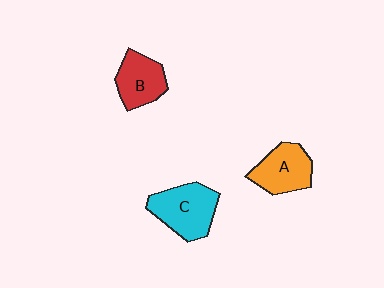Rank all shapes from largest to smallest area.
From largest to smallest: C (cyan), A (orange), B (red).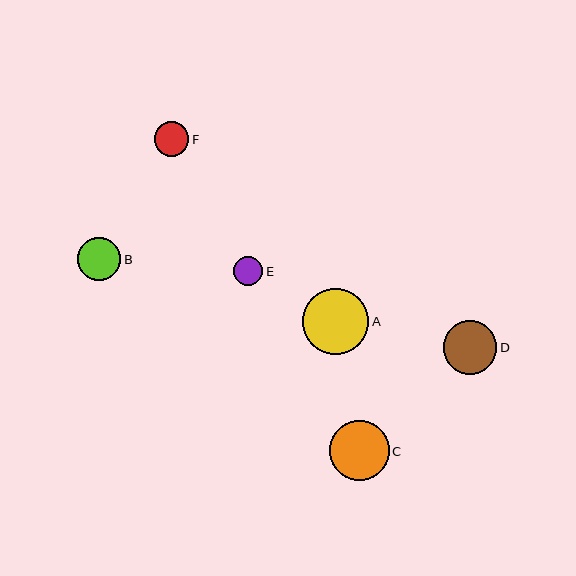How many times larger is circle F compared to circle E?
Circle F is approximately 1.2 times the size of circle E.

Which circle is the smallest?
Circle E is the smallest with a size of approximately 29 pixels.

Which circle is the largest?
Circle A is the largest with a size of approximately 66 pixels.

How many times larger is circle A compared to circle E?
Circle A is approximately 2.3 times the size of circle E.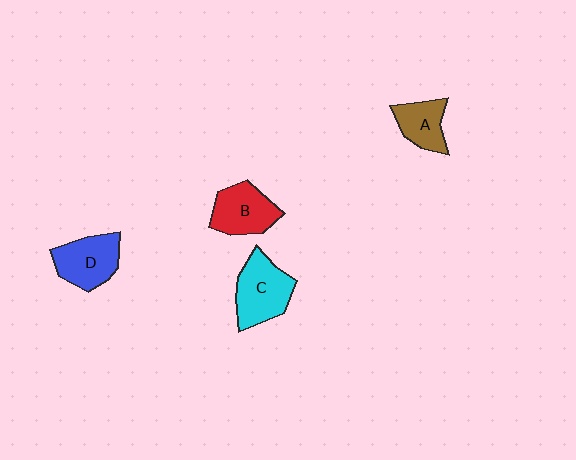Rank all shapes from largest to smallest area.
From largest to smallest: C (cyan), D (blue), B (red), A (brown).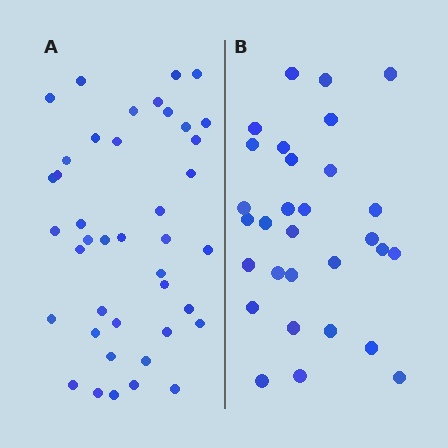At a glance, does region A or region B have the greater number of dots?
Region A (the left region) has more dots.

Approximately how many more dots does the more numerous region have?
Region A has roughly 12 or so more dots than region B.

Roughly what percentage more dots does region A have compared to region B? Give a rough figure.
About 35% more.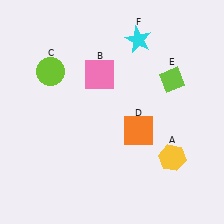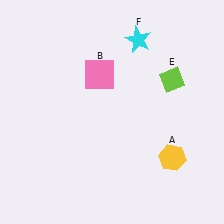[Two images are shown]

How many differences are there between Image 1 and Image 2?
There are 2 differences between the two images.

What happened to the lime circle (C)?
The lime circle (C) was removed in Image 2. It was in the top-left area of Image 1.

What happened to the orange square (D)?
The orange square (D) was removed in Image 2. It was in the bottom-right area of Image 1.